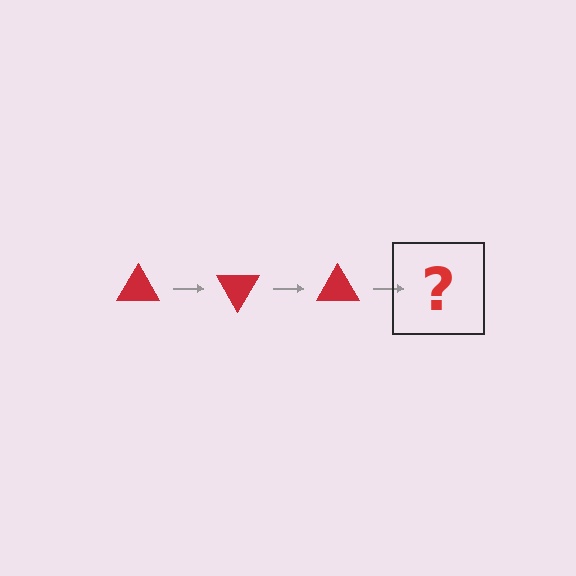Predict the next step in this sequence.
The next step is a red triangle rotated 180 degrees.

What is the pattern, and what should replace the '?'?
The pattern is that the triangle rotates 60 degrees each step. The '?' should be a red triangle rotated 180 degrees.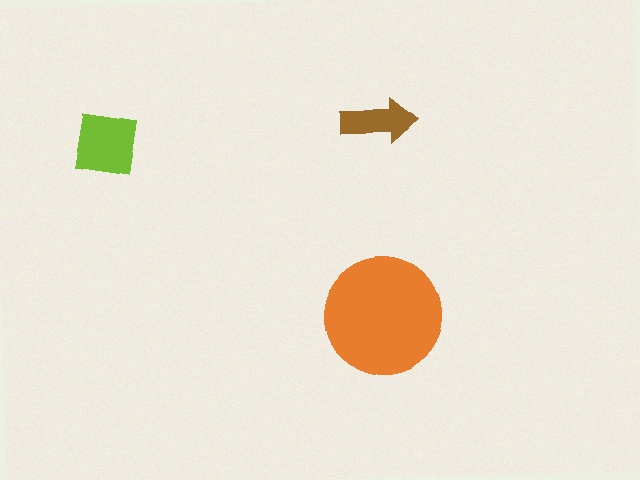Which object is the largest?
The orange circle.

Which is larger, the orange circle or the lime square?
The orange circle.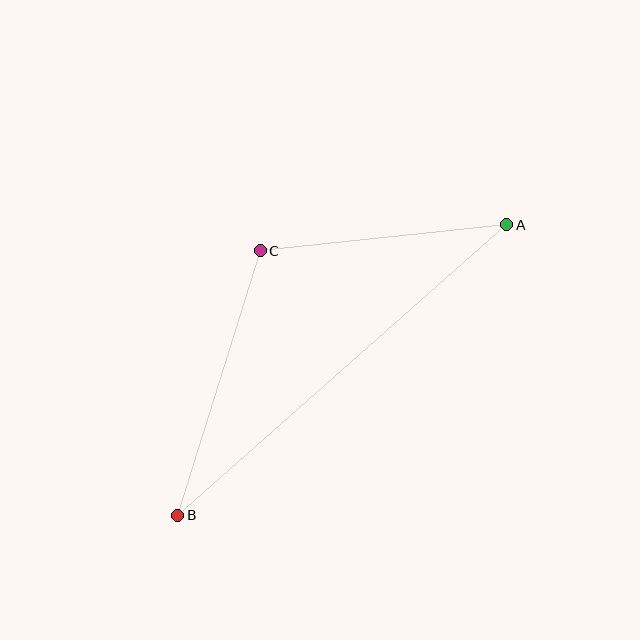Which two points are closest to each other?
Points A and C are closest to each other.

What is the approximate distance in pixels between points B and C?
The distance between B and C is approximately 277 pixels.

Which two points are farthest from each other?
Points A and B are farthest from each other.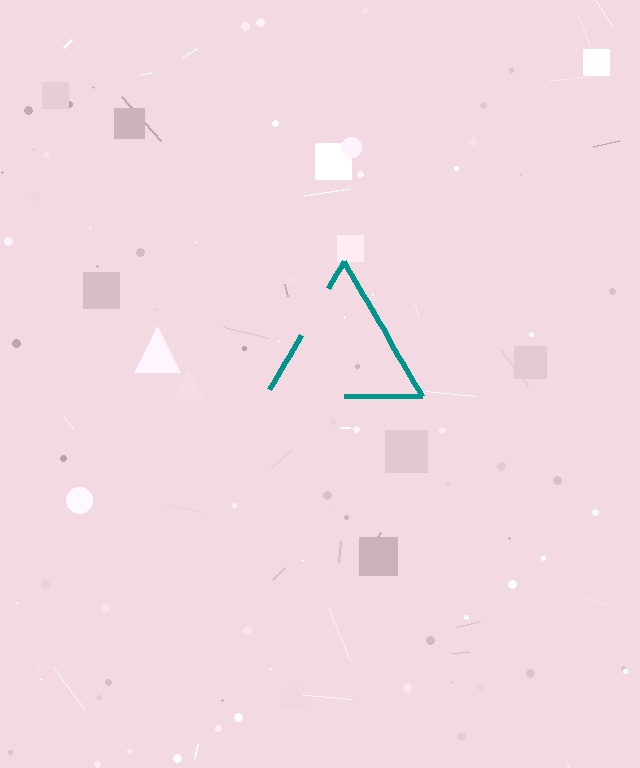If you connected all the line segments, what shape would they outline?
They would outline a triangle.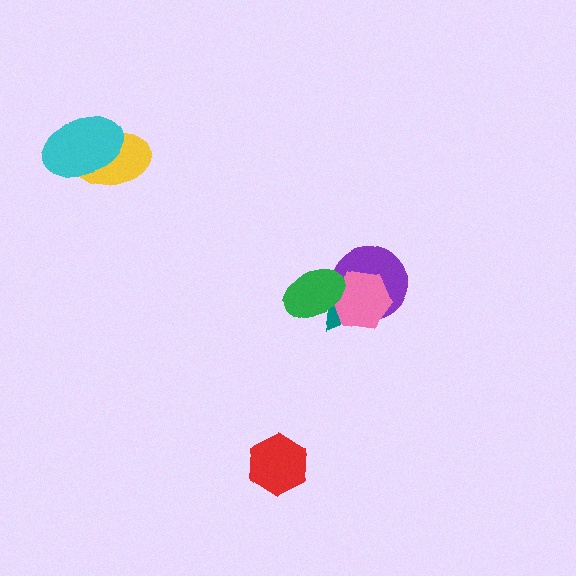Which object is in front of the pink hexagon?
The green ellipse is in front of the pink hexagon.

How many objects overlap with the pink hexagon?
3 objects overlap with the pink hexagon.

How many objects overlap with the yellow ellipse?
1 object overlaps with the yellow ellipse.